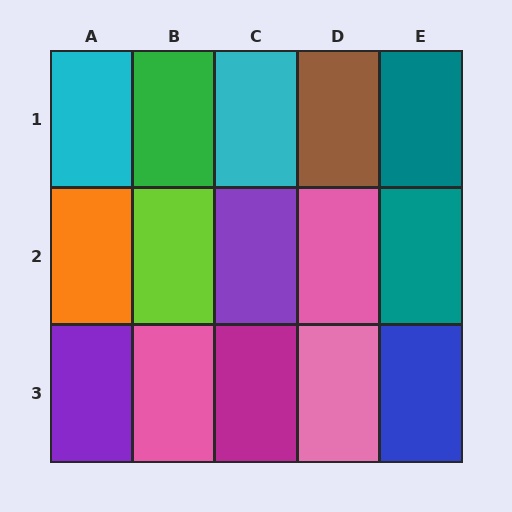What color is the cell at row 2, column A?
Orange.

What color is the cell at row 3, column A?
Purple.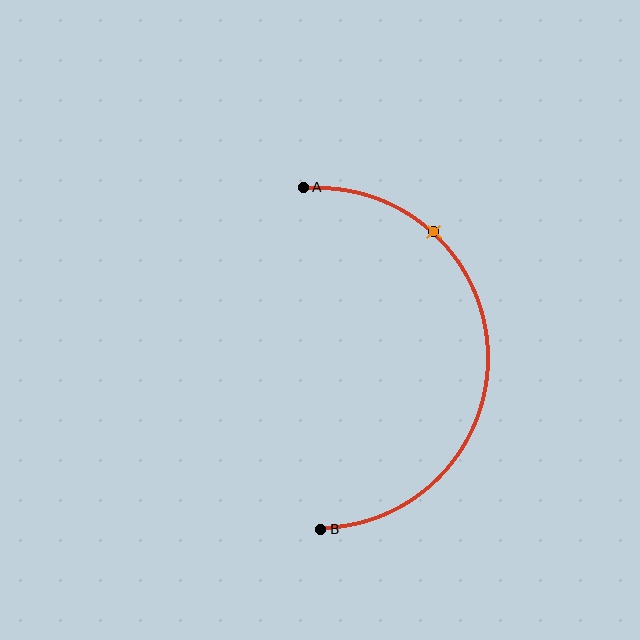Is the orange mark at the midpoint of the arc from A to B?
No. The orange mark lies on the arc but is closer to endpoint A. The arc midpoint would be at the point on the curve equidistant along the arc from both A and B.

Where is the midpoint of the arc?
The arc midpoint is the point on the curve farthest from the straight line joining A and B. It sits to the right of that line.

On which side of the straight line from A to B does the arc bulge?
The arc bulges to the right of the straight line connecting A and B.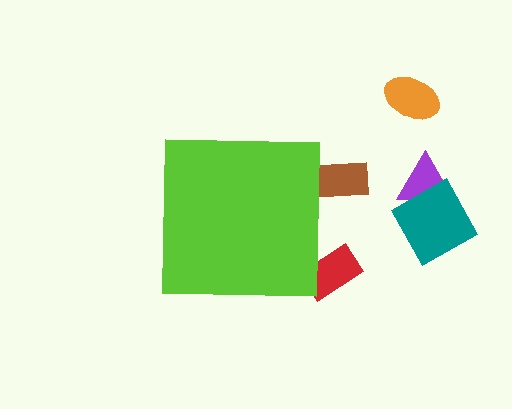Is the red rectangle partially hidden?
Yes, the red rectangle is partially hidden behind the lime square.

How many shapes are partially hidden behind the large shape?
2 shapes are partially hidden.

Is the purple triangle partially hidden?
No, the purple triangle is fully visible.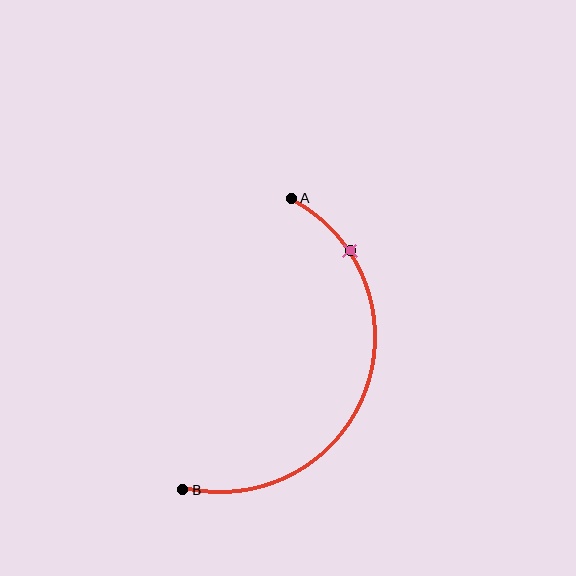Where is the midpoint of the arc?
The arc midpoint is the point on the curve farthest from the straight line joining A and B. It sits to the right of that line.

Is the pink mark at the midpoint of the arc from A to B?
No. The pink mark lies on the arc but is closer to endpoint A. The arc midpoint would be at the point on the curve equidistant along the arc from both A and B.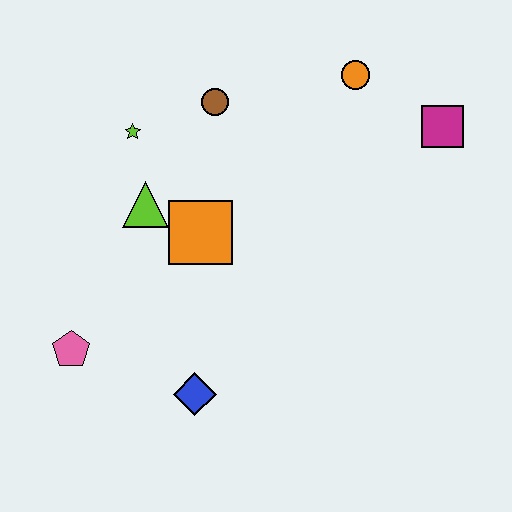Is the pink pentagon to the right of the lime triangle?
No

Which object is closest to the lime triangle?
The orange square is closest to the lime triangle.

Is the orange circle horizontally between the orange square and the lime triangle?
No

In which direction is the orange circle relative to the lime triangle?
The orange circle is to the right of the lime triangle.